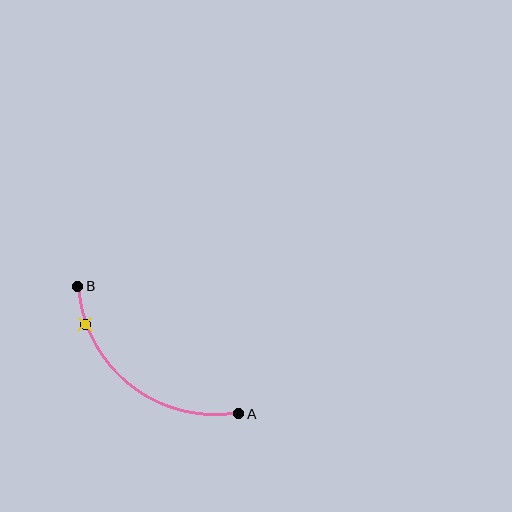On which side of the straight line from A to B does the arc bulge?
The arc bulges below and to the left of the straight line connecting A and B.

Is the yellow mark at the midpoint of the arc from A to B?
No. The yellow mark lies on the arc but is closer to endpoint B. The arc midpoint would be at the point on the curve equidistant along the arc from both A and B.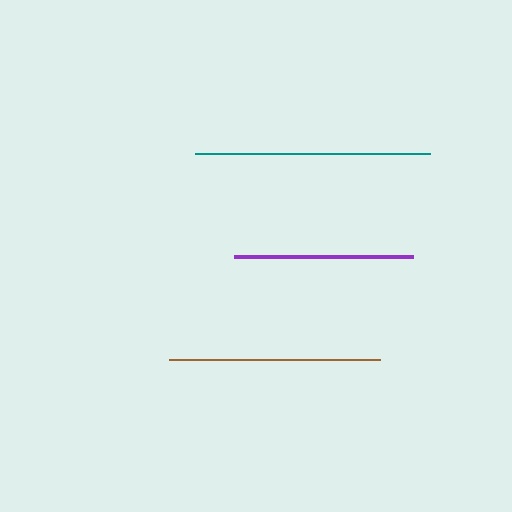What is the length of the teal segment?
The teal segment is approximately 235 pixels long.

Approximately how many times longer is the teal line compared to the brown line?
The teal line is approximately 1.1 times the length of the brown line.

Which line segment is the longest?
The teal line is the longest at approximately 235 pixels.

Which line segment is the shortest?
The purple line is the shortest at approximately 179 pixels.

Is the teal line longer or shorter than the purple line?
The teal line is longer than the purple line.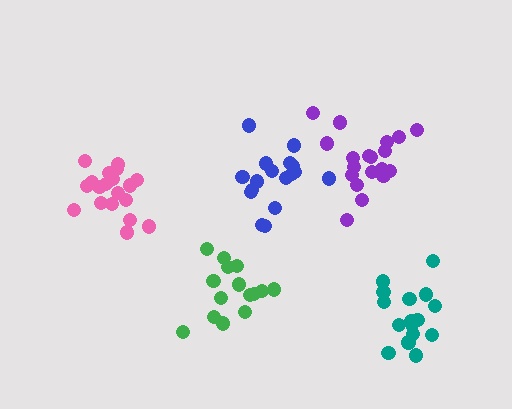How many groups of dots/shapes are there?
There are 5 groups.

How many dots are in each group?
Group 1: 19 dots, Group 2: 20 dots, Group 3: 16 dots, Group 4: 17 dots, Group 5: 15 dots (87 total).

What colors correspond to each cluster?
The clusters are colored: purple, pink, teal, blue, green.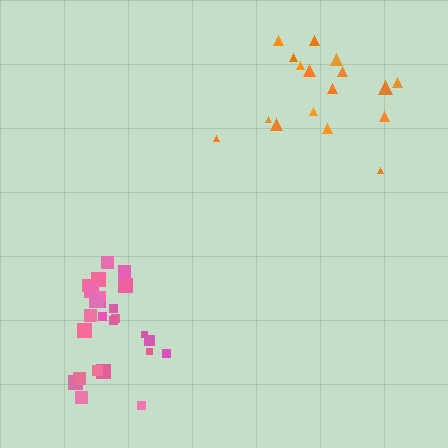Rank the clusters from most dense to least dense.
pink, orange.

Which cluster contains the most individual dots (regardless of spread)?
Pink (26).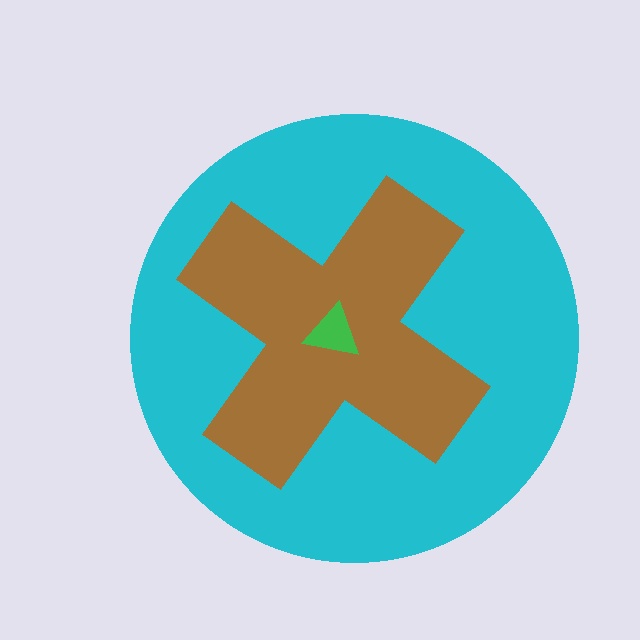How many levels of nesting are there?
3.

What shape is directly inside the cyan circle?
The brown cross.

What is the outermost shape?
The cyan circle.